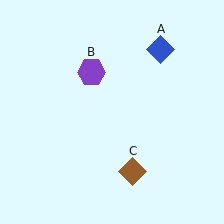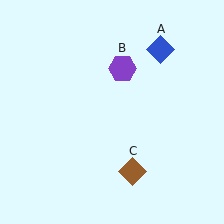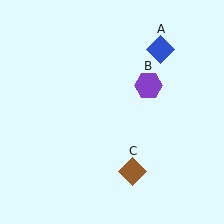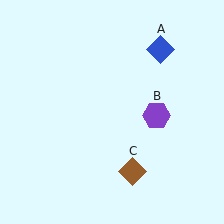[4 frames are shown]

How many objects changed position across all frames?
1 object changed position: purple hexagon (object B).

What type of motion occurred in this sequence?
The purple hexagon (object B) rotated clockwise around the center of the scene.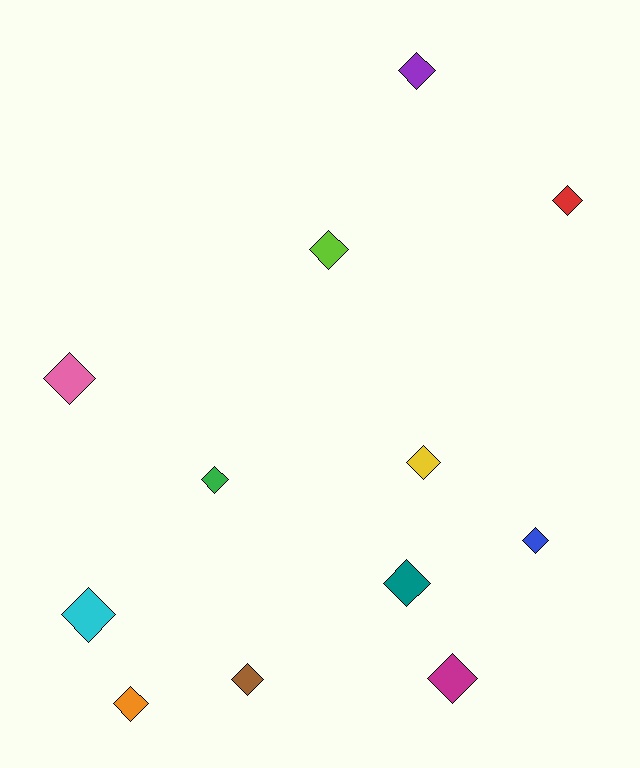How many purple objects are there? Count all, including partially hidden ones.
There is 1 purple object.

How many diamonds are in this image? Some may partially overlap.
There are 12 diamonds.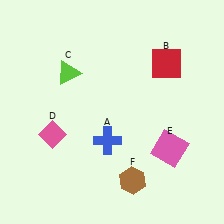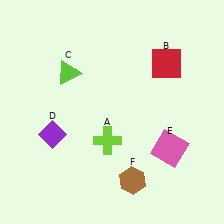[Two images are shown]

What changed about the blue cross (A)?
In Image 1, A is blue. In Image 2, it changed to lime.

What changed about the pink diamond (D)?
In Image 1, D is pink. In Image 2, it changed to purple.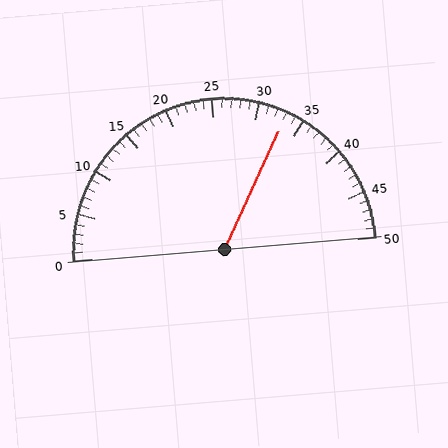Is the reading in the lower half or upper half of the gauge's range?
The reading is in the upper half of the range (0 to 50).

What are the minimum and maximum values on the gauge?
The gauge ranges from 0 to 50.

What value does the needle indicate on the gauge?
The needle indicates approximately 33.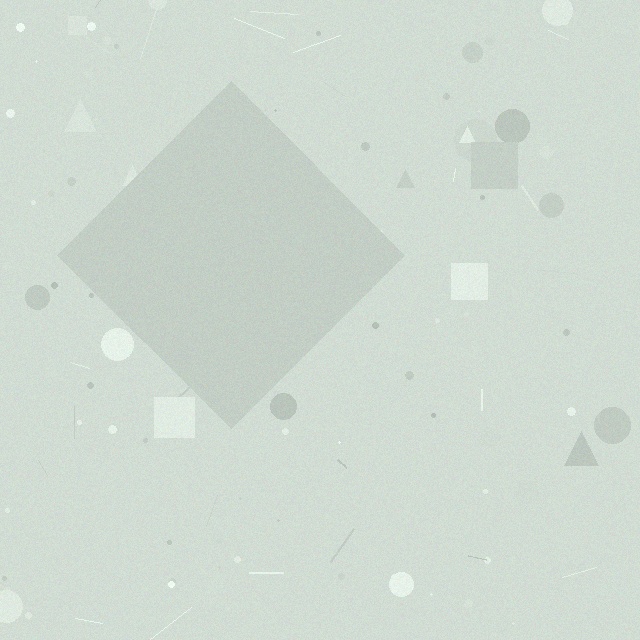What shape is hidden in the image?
A diamond is hidden in the image.